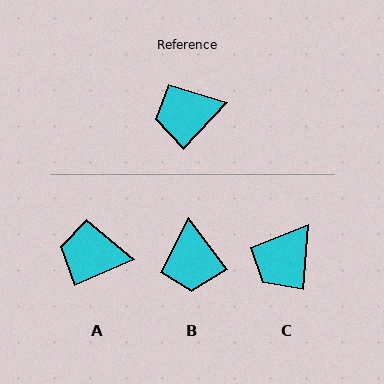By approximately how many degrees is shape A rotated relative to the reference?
Approximately 23 degrees clockwise.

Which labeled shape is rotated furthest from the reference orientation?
B, about 79 degrees away.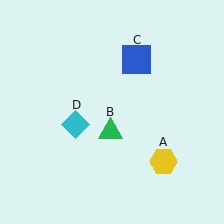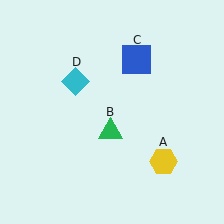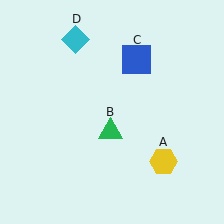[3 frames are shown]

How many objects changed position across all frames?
1 object changed position: cyan diamond (object D).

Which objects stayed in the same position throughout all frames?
Yellow hexagon (object A) and green triangle (object B) and blue square (object C) remained stationary.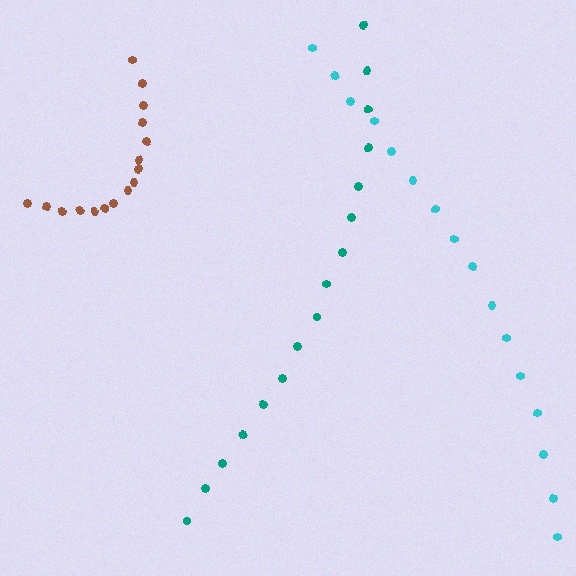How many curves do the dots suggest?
There are 3 distinct paths.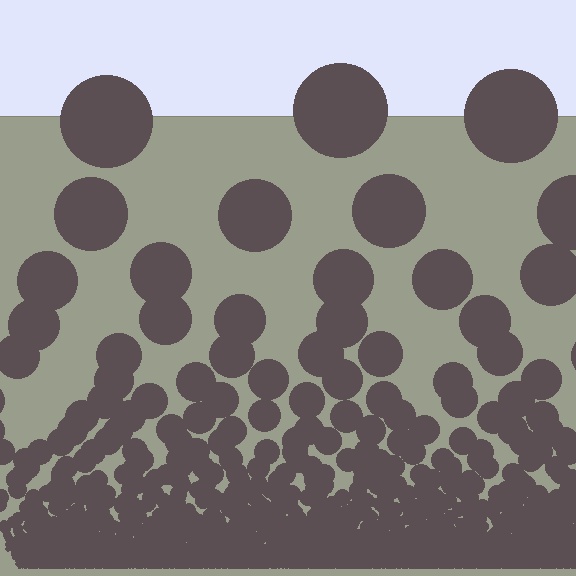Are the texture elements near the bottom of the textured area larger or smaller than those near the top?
Smaller. The gradient is inverted — elements near the bottom are smaller and denser.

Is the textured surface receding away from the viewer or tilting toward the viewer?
The surface appears to tilt toward the viewer. Texture elements get larger and sparser toward the top.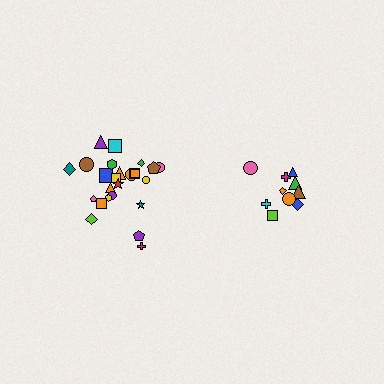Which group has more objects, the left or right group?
The left group.